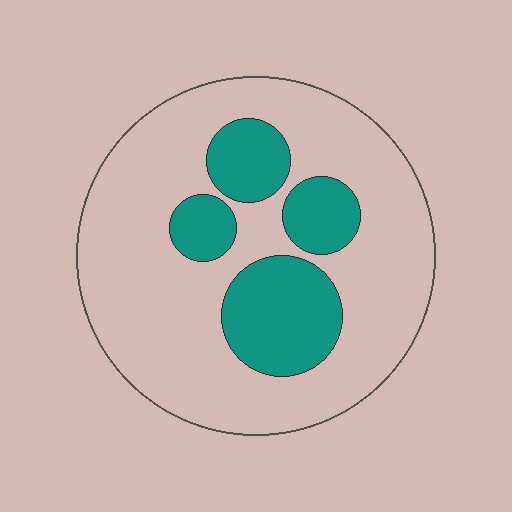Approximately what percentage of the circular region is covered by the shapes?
Approximately 25%.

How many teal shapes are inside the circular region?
4.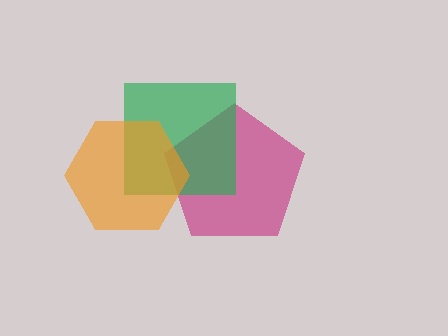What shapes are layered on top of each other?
The layered shapes are: a magenta pentagon, a green square, an orange hexagon.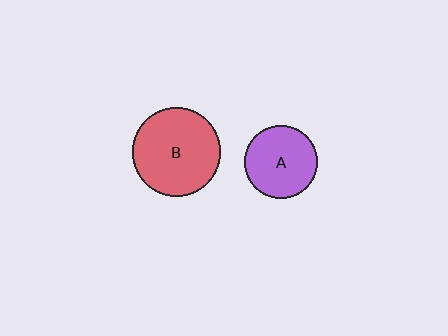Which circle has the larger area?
Circle B (red).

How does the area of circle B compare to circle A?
Approximately 1.5 times.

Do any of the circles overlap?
No, none of the circles overlap.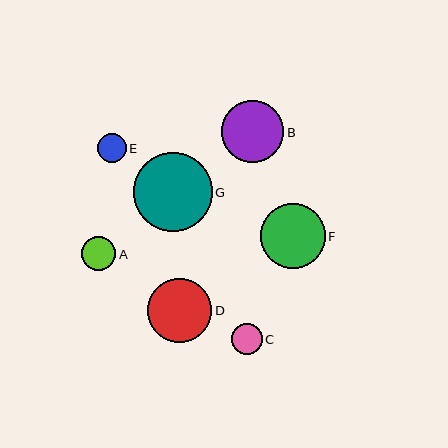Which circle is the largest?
Circle G is the largest with a size of approximately 79 pixels.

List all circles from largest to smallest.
From largest to smallest: G, F, D, B, A, C, E.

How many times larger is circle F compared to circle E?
Circle F is approximately 2.3 times the size of circle E.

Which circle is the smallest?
Circle E is the smallest with a size of approximately 29 pixels.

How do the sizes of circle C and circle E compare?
Circle C and circle E are approximately the same size.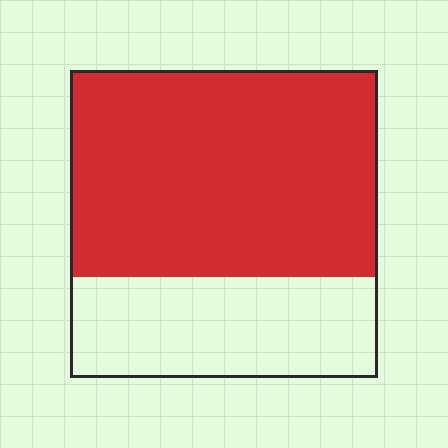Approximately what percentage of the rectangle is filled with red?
Approximately 65%.